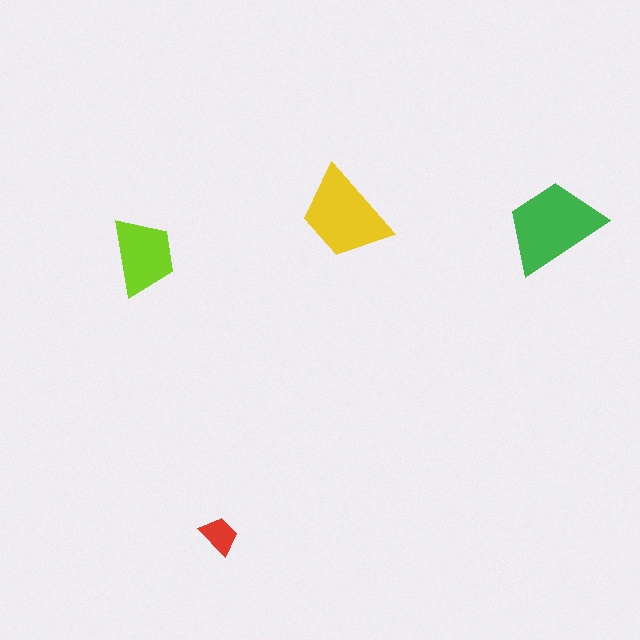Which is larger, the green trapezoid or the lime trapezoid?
The green one.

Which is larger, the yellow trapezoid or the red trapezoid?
The yellow one.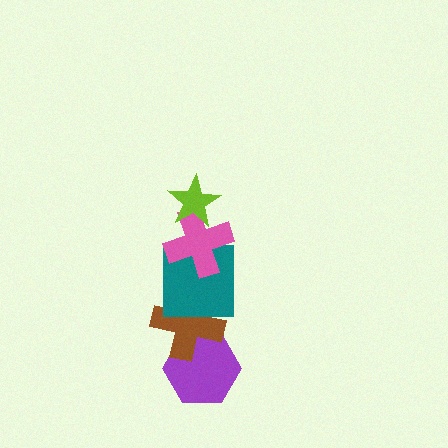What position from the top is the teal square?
The teal square is 3rd from the top.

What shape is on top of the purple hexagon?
The brown cross is on top of the purple hexagon.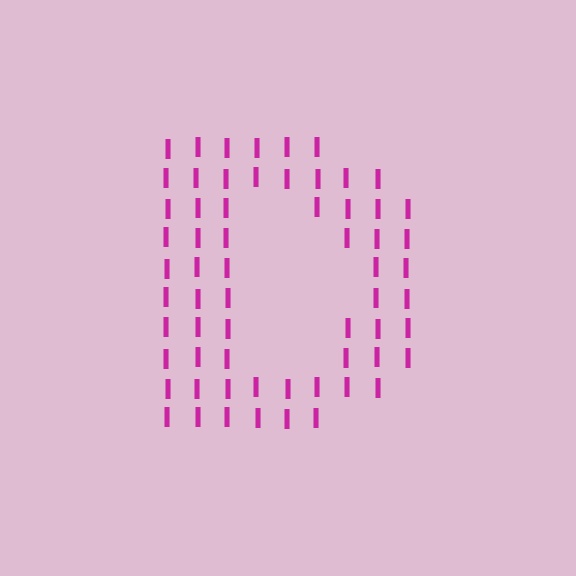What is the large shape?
The large shape is the letter D.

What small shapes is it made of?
It is made of small letter I's.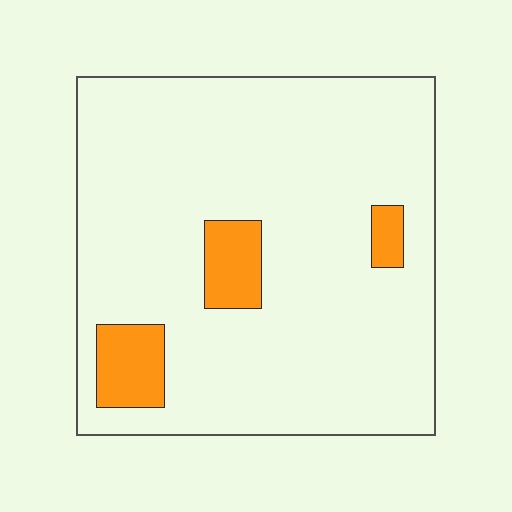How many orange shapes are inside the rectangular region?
3.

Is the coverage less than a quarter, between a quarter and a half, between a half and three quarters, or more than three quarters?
Less than a quarter.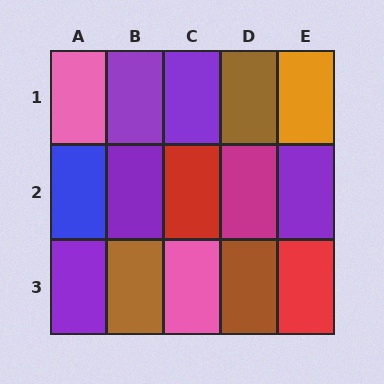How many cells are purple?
5 cells are purple.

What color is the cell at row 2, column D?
Magenta.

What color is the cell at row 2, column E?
Purple.